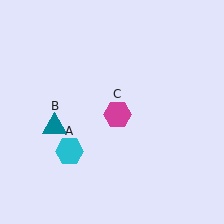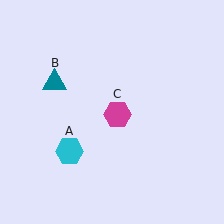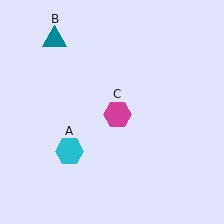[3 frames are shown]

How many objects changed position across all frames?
1 object changed position: teal triangle (object B).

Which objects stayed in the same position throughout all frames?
Cyan hexagon (object A) and magenta hexagon (object C) remained stationary.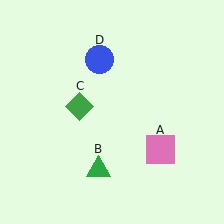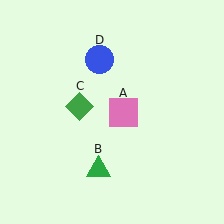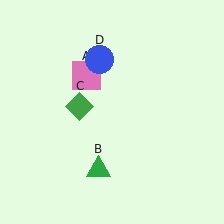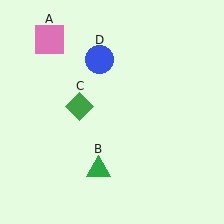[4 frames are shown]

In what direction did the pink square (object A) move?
The pink square (object A) moved up and to the left.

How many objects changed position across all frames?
1 object changed position: pink square (object A).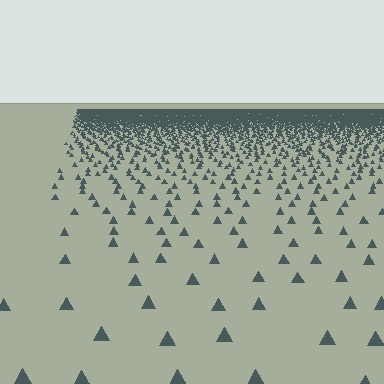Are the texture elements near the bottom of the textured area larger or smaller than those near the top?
Larger. Near the bottom, elements are closer to the viewer and appear at a bigger on-screen size.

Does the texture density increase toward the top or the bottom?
Density increases toward the top.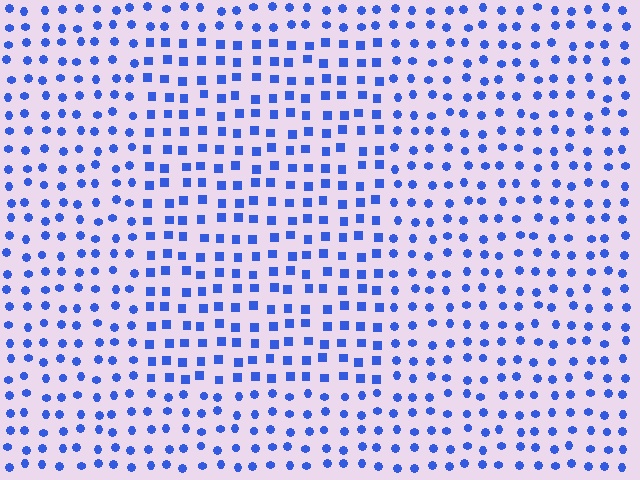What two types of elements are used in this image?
The image uses squares inside the rectangle region and circles outside it.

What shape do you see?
I see a rectangle.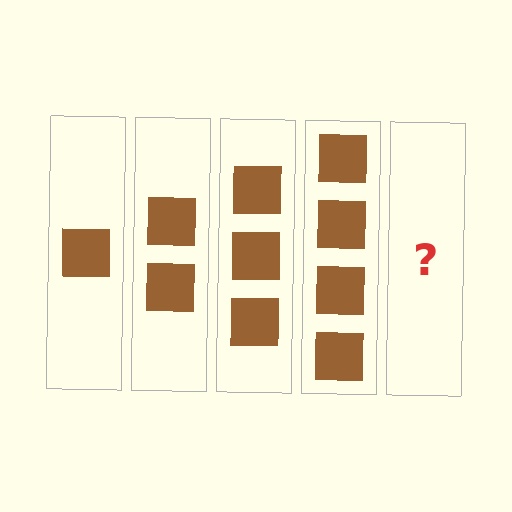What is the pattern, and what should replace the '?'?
The pattern is that each step adds one more square. The '?' should be 5 squares.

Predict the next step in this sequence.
The next step is 5 squares.